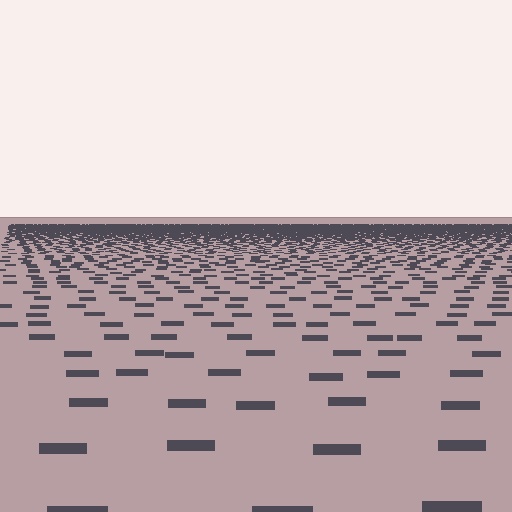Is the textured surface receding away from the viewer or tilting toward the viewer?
The surface is receding away from the viewer. Texture elements get smaller and denser toward the top.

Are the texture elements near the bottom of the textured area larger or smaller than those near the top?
Larger. Near the bottom, elements are closer to the viewer and appear at a bigger on-screen size.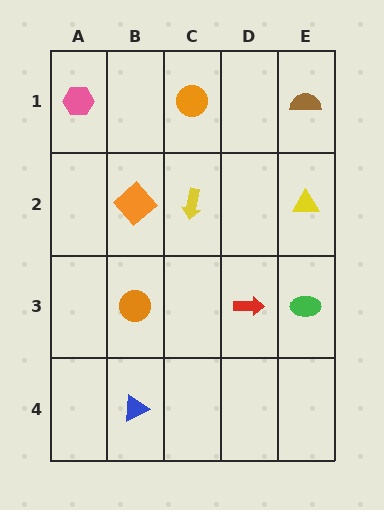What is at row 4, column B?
A blue triangle.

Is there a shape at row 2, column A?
No, that cell is empty.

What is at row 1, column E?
A brown semicircle.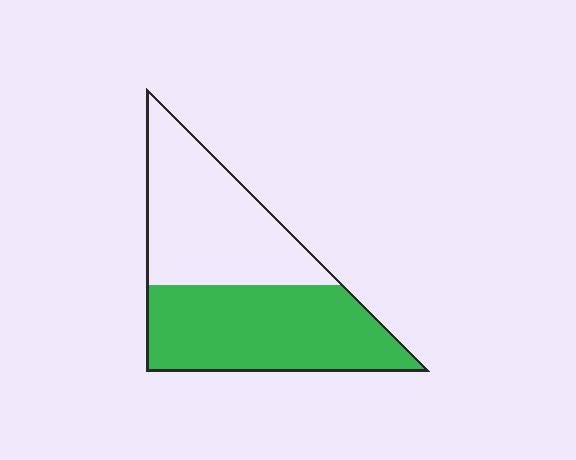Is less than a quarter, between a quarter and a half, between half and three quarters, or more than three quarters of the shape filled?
Between half and three quarters.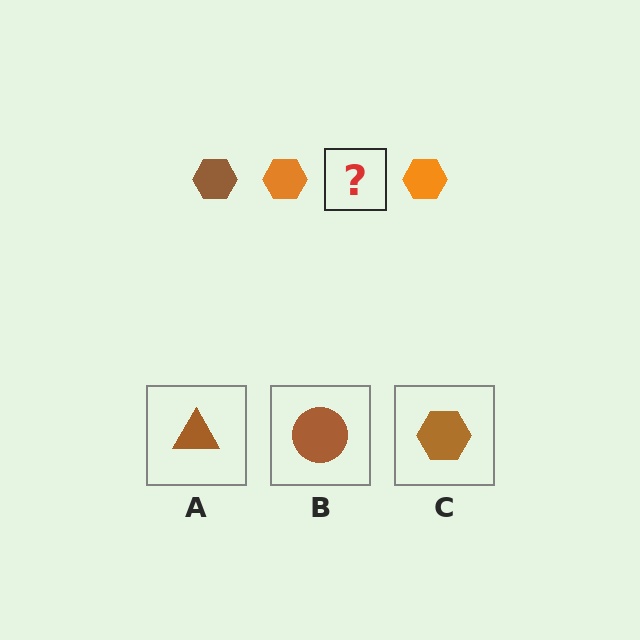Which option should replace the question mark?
Option C.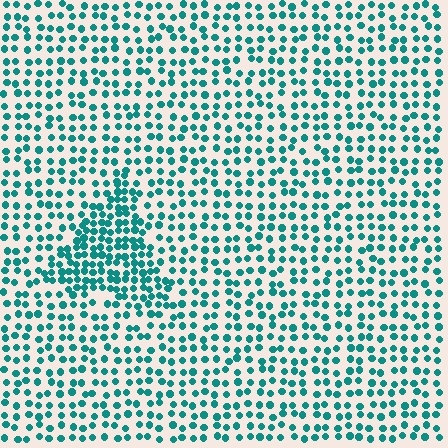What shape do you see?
I see a triangle.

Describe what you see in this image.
The image contains small teal elements arranged at two different densities. A triangle-shaped region is visible where the elements are more densely packed than the surrounding area.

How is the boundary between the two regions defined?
The boundary is defined by a change in element density (approximately 1.9x ratio). All elements are the same color, size, and shape.